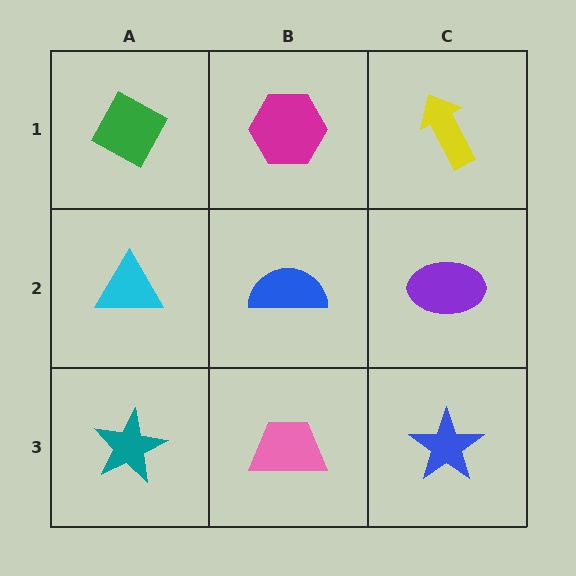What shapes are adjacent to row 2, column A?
A green diamond (row 1, column A), a teal star (row 3, column A), a blue semicircle (row 2, column B).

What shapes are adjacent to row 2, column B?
A magenta hexagon (row 1, column B), a pink trapezoid (row 3, column B), a cyan triangle (row 2, column A), a purple ellipse (row 2, column C).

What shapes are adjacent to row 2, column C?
A yellow arrow (row 1, column C), a blue star (row 3, column C), a blue semicircle (row 2, column B).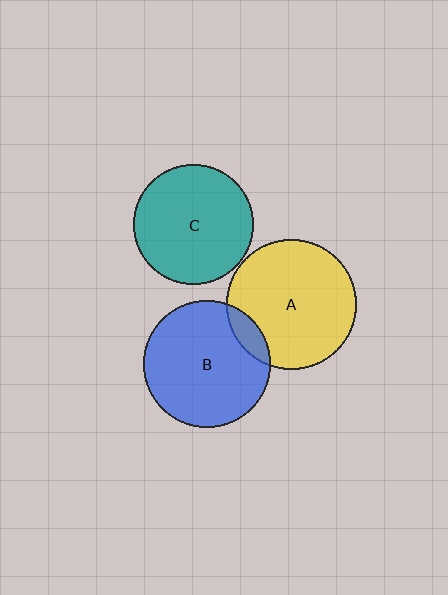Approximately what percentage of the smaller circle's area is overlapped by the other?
Approximately 10%.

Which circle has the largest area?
Circle A (yellow).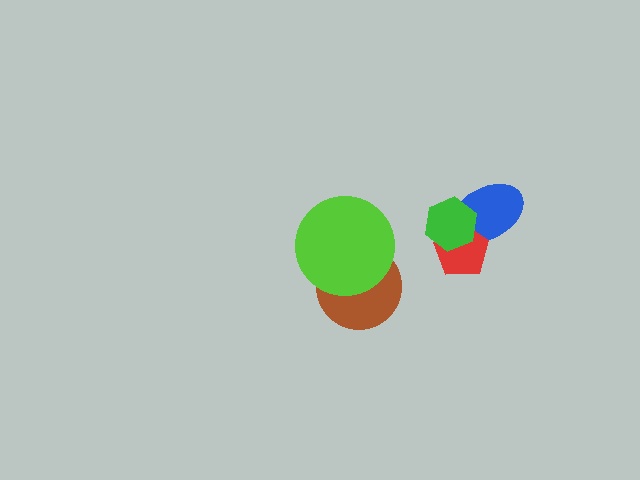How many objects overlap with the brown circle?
1 object overlaps with the brown circle.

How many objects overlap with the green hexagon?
2 objects overlap with the green hexagon.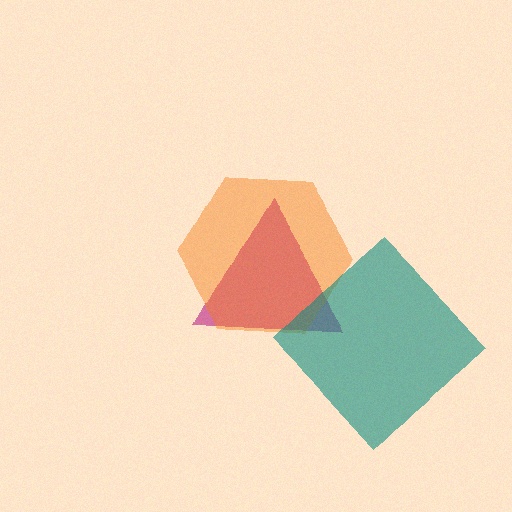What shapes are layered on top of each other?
The layered shapes are: a magenta triangle, an orange hexagon, a teal diamond.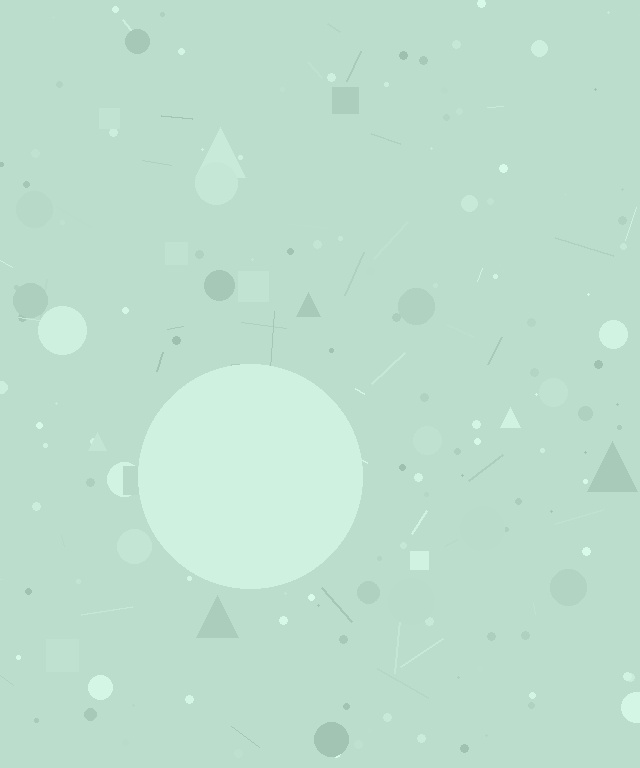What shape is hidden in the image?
A circle is hidden in the image.